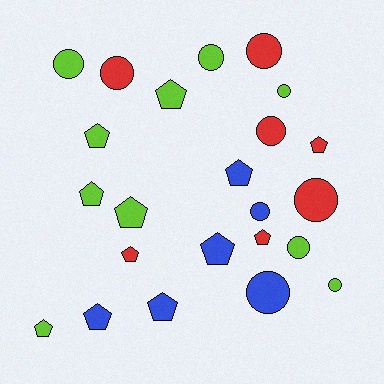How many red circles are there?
There are 4 red circles.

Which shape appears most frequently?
Pentagon, with 12 objects.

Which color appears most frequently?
Lime, with 10 objects.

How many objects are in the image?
There are 23 objects.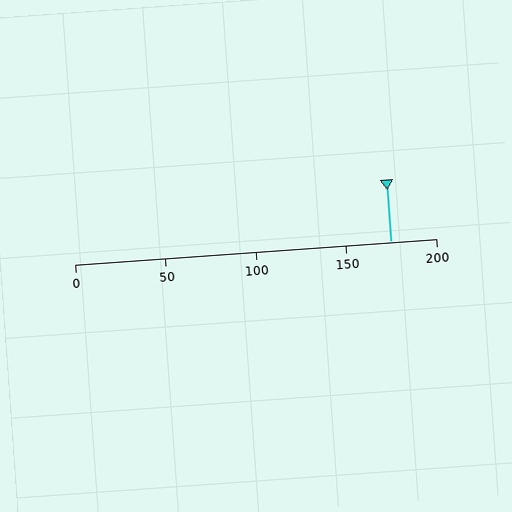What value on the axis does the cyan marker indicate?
The marker indicates approximately 175.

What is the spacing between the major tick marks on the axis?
The major ticks are spaced 50 apart.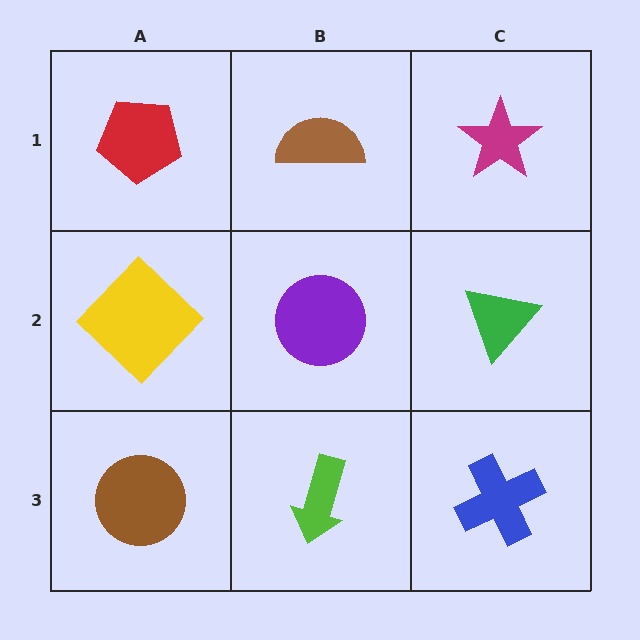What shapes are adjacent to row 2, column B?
A brown semicircle (row 1, column B), a lime arrow (row 3, column B), a yellow diamond (row 2, column A), a green triangle (row 2, column C).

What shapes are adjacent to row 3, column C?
A green triangle (row 2, column C), a lime arrow (row 3, column B).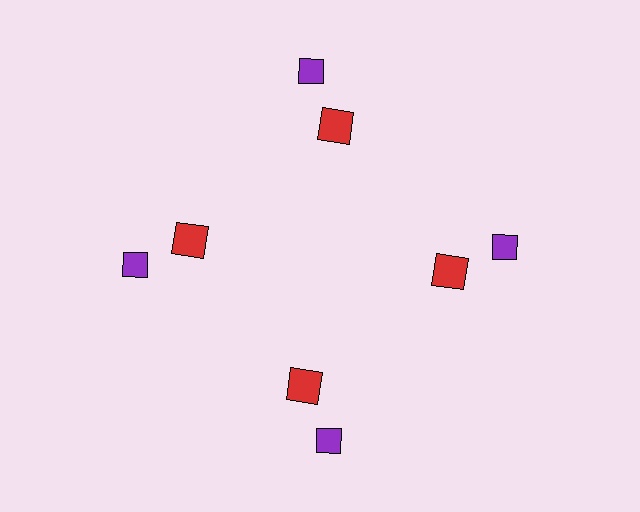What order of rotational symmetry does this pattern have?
This pattern has 4-fold rotational symmetry.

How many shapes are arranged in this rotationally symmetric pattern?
There are 8 shapes, arranged in 4 groups of 2.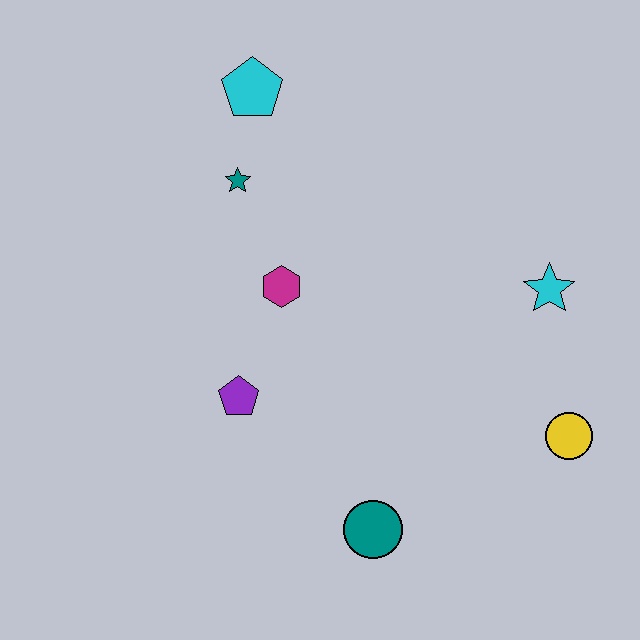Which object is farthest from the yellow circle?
The cyan pentagon is farthest from the yellow circle.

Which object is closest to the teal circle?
The purple pentagon is closest to the teal circle.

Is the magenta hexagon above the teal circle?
Yes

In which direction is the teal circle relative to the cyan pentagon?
The teal circle is below the cyan pentagon.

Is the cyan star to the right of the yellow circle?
No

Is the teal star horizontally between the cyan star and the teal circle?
No